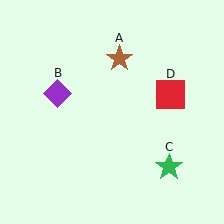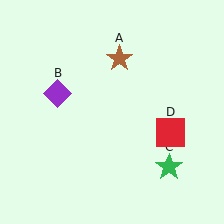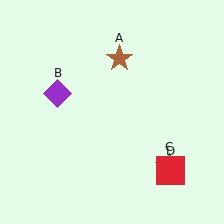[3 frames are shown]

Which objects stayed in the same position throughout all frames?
Brown star (object A) and purple diamond (object B) and green star (object C) remained stationary.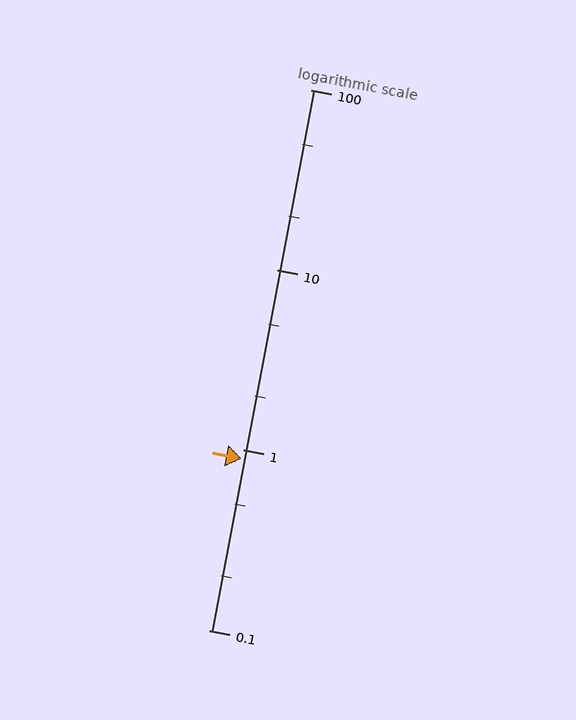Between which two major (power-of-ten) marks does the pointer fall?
The pointer is between 0.1 and 1.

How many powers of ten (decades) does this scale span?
The scale spans 3 decades, from 0.1 to 100.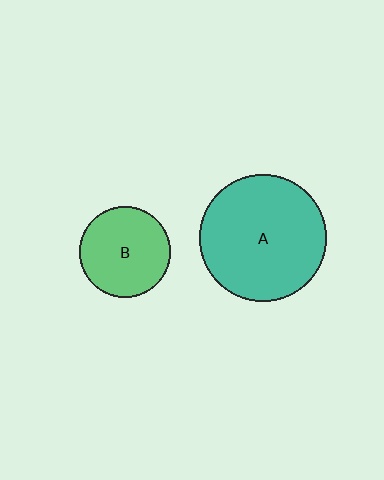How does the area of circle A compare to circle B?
Approximately 2.0 times.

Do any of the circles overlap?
No, none of the circles overlap.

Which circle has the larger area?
Circle A (teal).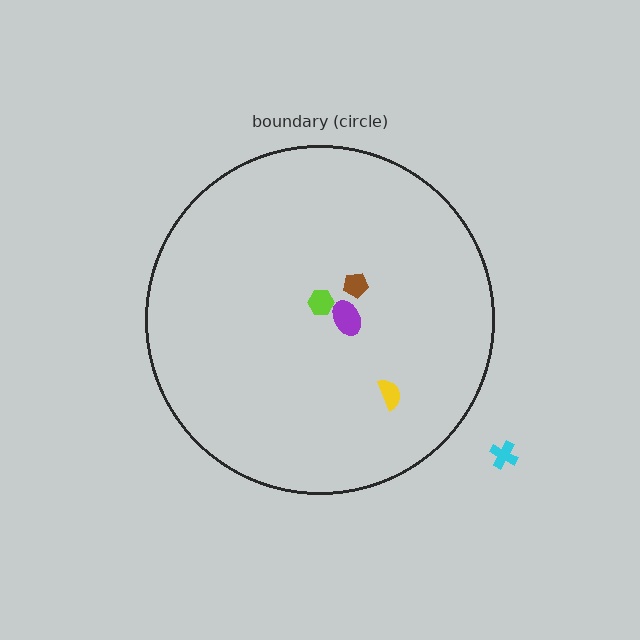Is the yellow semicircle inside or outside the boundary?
Inside.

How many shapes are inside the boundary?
4 inside, 1 outside.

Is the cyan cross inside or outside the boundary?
Outside.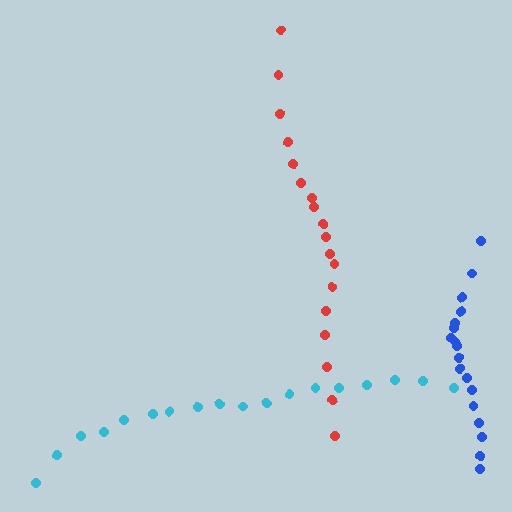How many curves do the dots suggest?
There are 3 distinct paths.